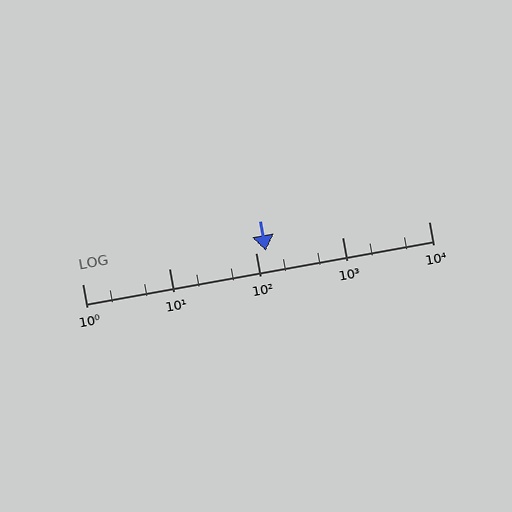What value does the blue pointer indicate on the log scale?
The pointer indicates approximately 130.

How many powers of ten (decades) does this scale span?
The scale spans 4 decades, from 1 to 10000.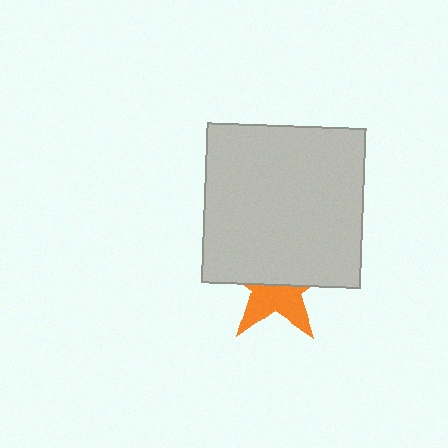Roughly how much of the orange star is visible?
A small part of it is visible (roughly 44%).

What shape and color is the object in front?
The object in front is a light gray square.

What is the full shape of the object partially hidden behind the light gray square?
The partially hidden object is an orange star.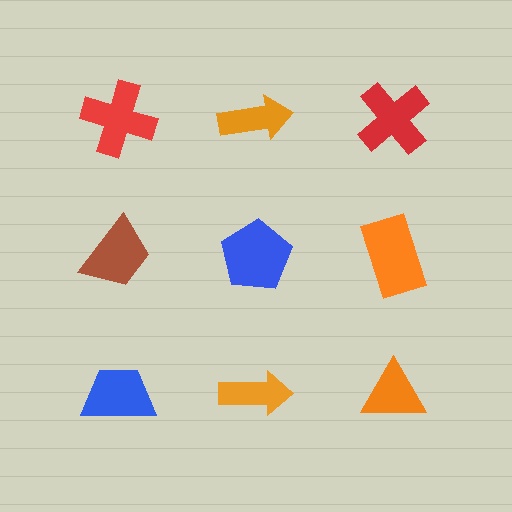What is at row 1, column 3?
A red cross.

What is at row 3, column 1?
A blue trapezoid.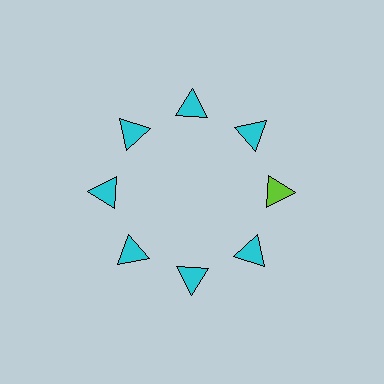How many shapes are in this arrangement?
There are 8 shapes arranged in a ring pattern.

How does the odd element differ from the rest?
It has a different color: lime instead of cyan.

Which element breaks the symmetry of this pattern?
The lime triangle at roughly the 3 o'clock position breaks the symmetry. All other shapes are cyan triangles.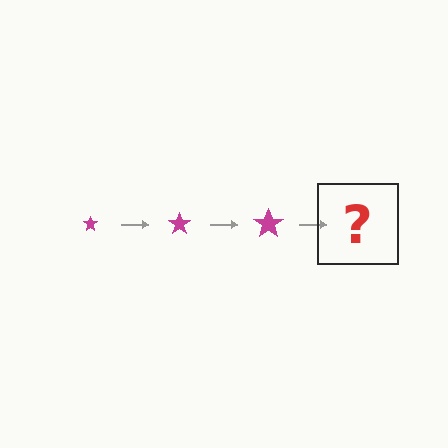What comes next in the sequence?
The next element should be a magenta star, larger than the previous one.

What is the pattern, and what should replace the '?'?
The pattern is that the star gets progressively larger each step. The '?' should be a magenta star, larger than the previous one.